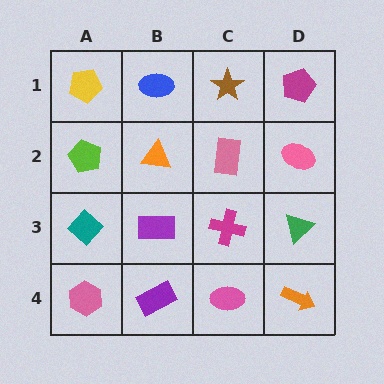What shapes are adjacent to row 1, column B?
An orange triangle (row 2, column B), a yellow pentagon (row 1, column A), a brown star (row 1, column C).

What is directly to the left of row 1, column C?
A blue ellipse.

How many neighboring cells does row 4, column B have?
3.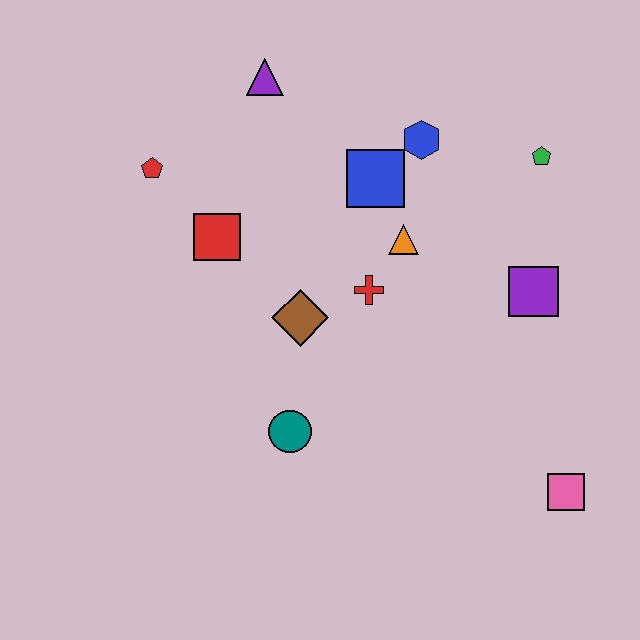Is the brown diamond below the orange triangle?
Yes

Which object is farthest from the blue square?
The pink square is farthest from the blue square.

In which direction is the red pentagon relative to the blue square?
The red pentagon is to the left of the blue square.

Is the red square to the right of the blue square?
No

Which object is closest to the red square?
The red pentagon is closest to the red square.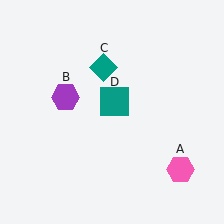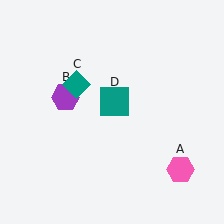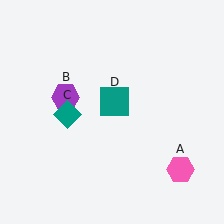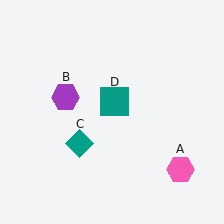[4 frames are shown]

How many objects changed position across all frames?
1 object changed position: teal diamond (object C).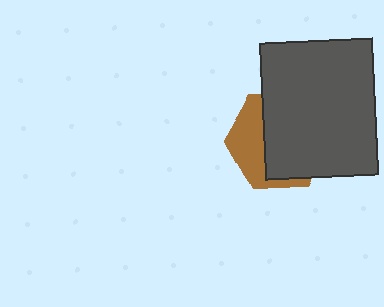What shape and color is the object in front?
The object in front is a dark gray rectangle.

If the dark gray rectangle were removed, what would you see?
You would see the complete brown hexagon.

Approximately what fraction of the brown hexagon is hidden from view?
Roughly 64% of the brown hexagon is hidden behind the dark gray rectangle.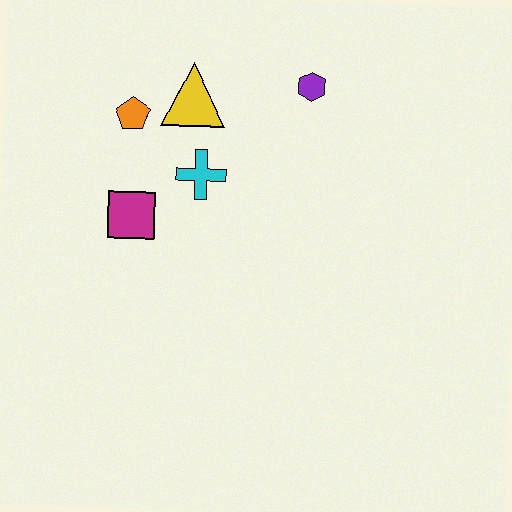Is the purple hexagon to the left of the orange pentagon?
No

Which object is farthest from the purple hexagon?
The magenta square is farthest from the purple hexagon.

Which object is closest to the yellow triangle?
The orange pentagon is closest to the yellow triangle.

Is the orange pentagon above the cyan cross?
Yes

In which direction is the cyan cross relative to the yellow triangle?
The cyan cross is below the yellow triangle.